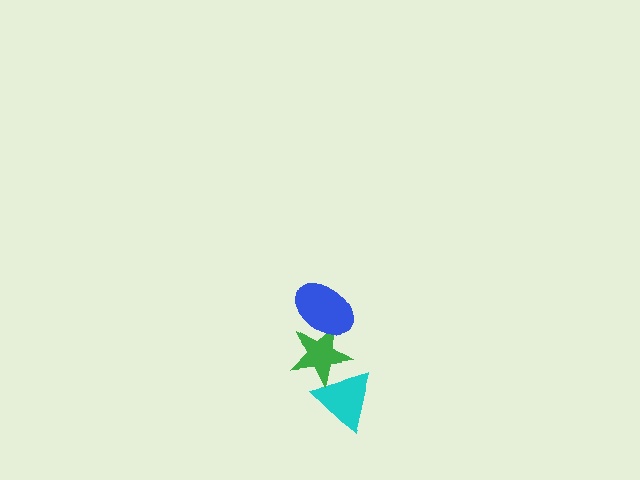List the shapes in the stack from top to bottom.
From top to bottom: the blue ellipse, the green star, the cyan triangle.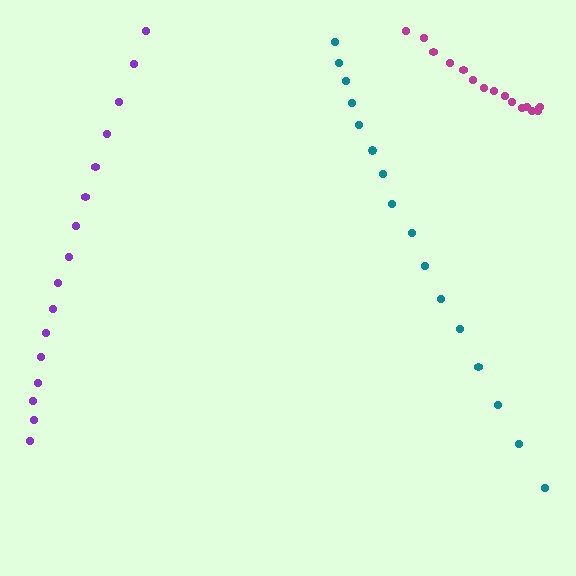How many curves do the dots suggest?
There are 3 distinct paths.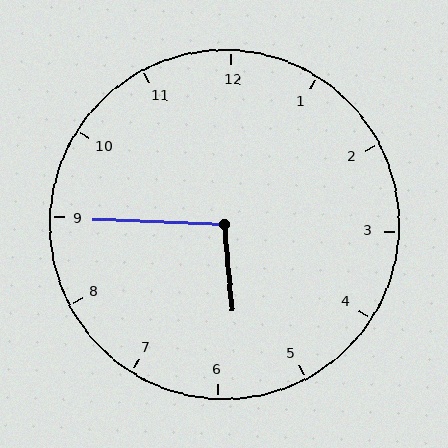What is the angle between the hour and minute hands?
Approximately 98 degrees.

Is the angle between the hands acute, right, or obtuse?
It is obtuse.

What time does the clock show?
5:45.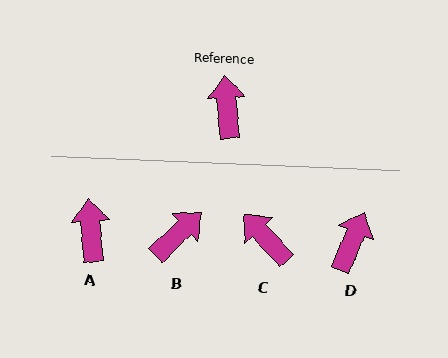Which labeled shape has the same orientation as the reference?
A.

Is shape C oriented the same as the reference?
No, it is off by about 38 degrees.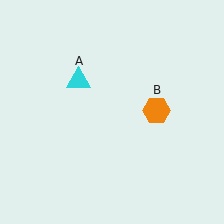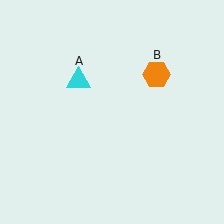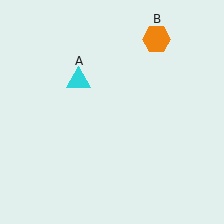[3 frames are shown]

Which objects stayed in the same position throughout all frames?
Cyan triangle (object A) remained stationary.